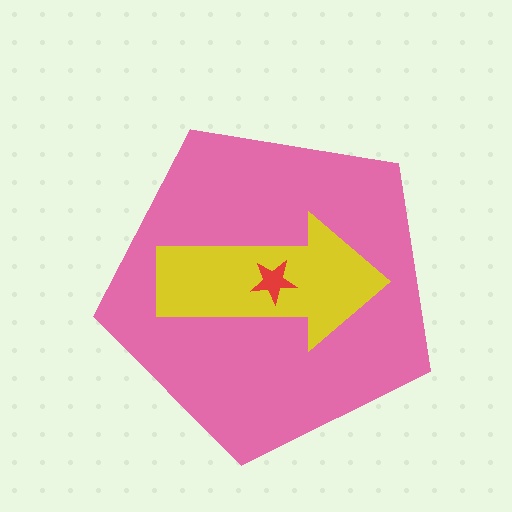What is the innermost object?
The red star.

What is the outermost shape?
The pink pentagon.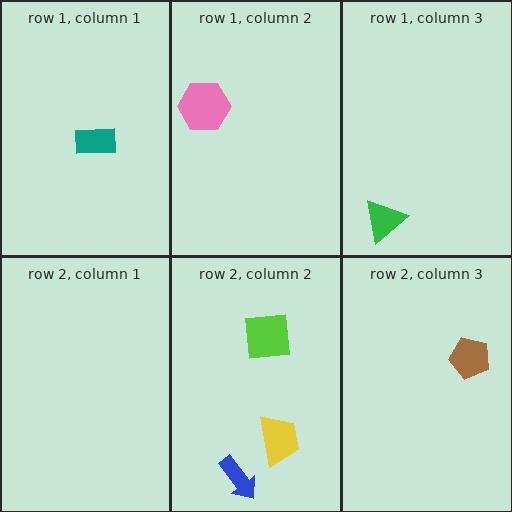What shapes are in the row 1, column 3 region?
The green triangle.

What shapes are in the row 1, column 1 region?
The teal rectangle.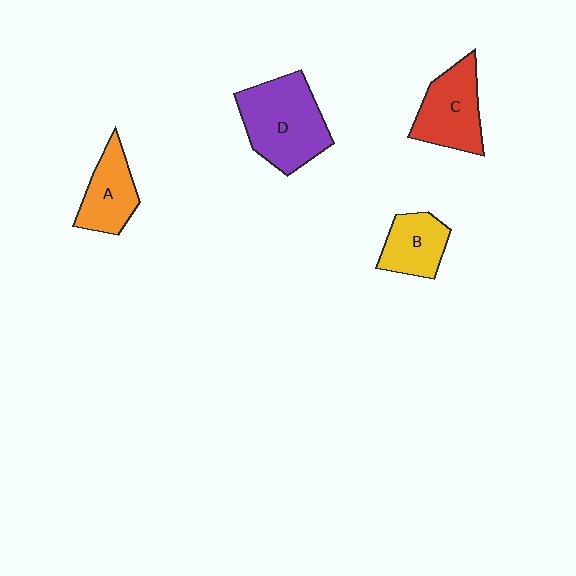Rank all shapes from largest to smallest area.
From largest to smallest: D (purple), C (red), A (orange), B (yellow).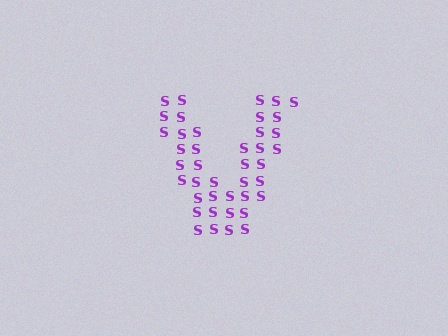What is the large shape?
The large shape is the letter V.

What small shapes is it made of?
It is made of small letter S's.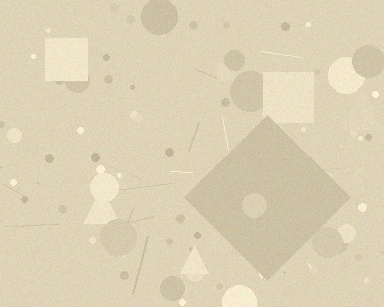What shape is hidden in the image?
A diamond is hidden in the image.